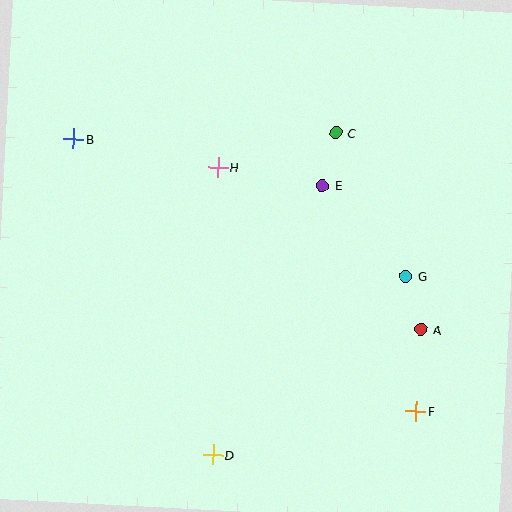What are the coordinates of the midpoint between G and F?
The midpoint between G and F is at (411, 344).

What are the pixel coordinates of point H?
Point H is at (218, 167).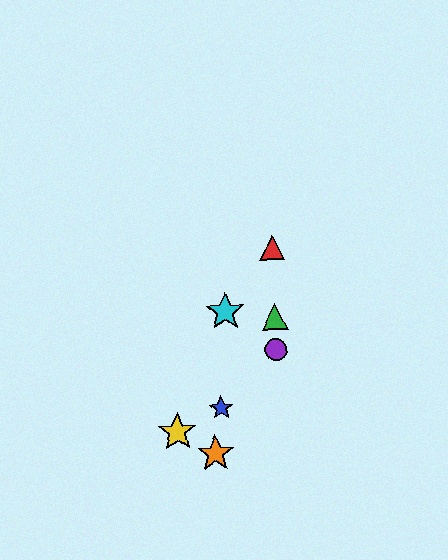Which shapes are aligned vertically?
The red triangle, the green triangle, the purple circle are aligned vertically.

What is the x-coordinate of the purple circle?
The purple circle is at x≈276.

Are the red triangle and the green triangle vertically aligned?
Yes, both are at x≈272.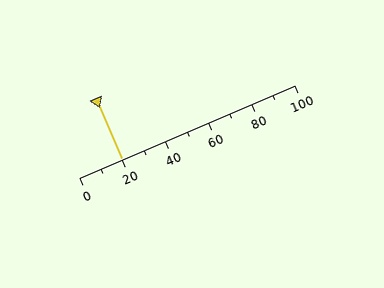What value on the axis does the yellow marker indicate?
The marker indicates approximately 20.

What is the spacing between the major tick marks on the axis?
The major ticks are spaced 20 apart.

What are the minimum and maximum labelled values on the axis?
The axis runs from 0 to 100.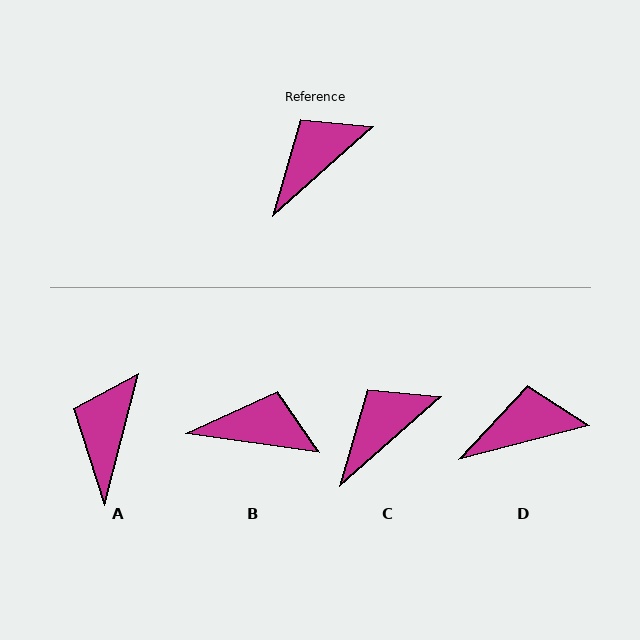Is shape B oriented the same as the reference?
No, it is off by about 49 degrees.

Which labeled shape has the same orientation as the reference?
C.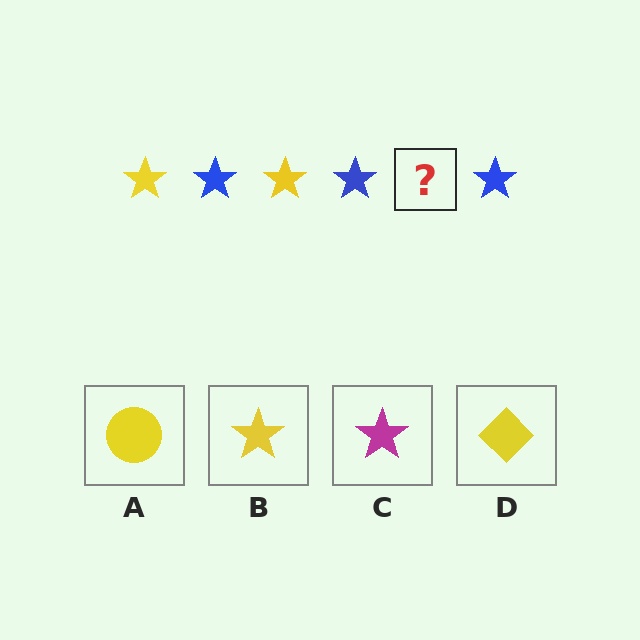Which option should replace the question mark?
Option B.